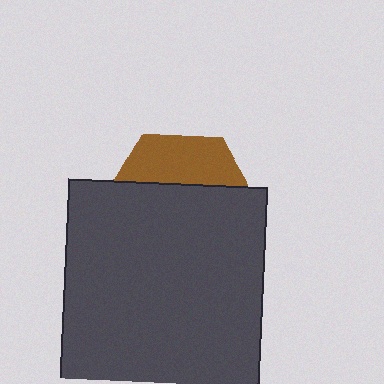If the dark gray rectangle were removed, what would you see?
You would see the complete brown hexagon.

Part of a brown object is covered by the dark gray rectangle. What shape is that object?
It is a hexagon.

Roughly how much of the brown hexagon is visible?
A small part of it is visible (roughly 31%).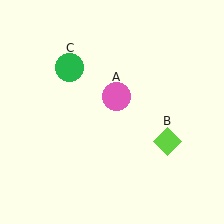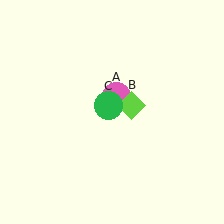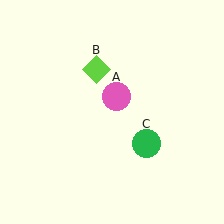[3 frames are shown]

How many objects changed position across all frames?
2 objects changed position: lime diamond (object B), green circle (object C).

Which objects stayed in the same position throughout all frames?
Pink circle (object A) remained stationary.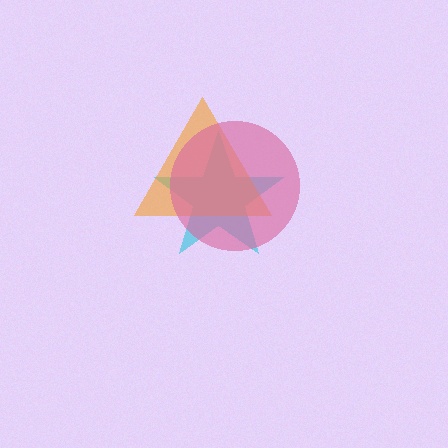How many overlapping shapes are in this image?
There are 3 overlapping shapes in the image.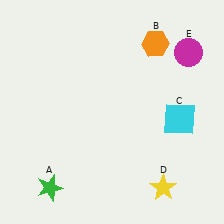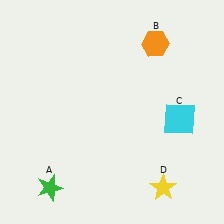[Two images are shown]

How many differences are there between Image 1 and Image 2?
There is 1 difference between the two images.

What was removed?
The magenta circle (E) was removed in Image 2.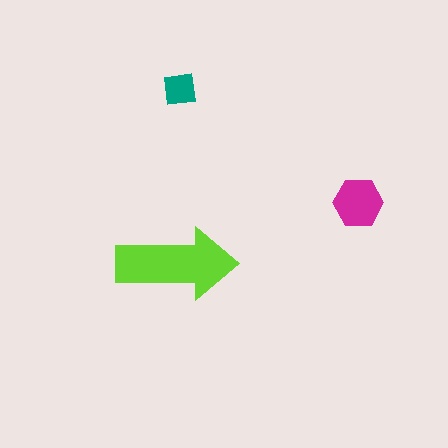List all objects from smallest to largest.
The teal square, the magenta hexagon, the lime arrow.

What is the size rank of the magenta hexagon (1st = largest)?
2nd.